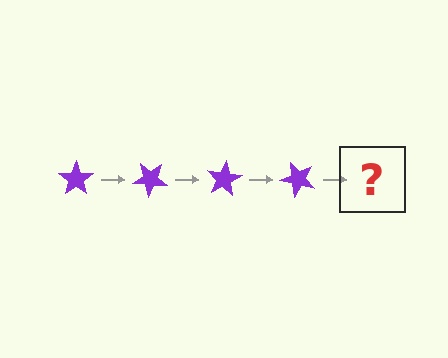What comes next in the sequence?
The next element should be a purple star rotated 160 degrees.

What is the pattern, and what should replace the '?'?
The pattern is that the star rotates 40 degrees each step. The '?' should be a purple star rotated 160 degrees.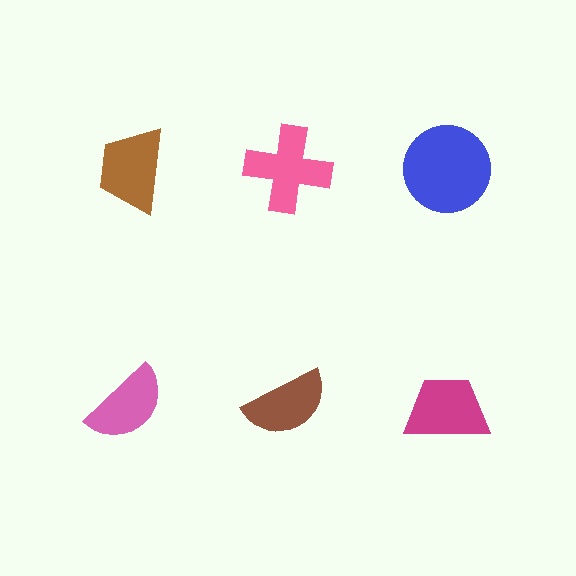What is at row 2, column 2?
A brown semicircle.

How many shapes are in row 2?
3 shapes.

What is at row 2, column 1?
A pink semicircle.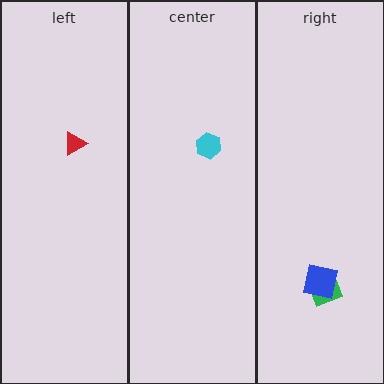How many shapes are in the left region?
1.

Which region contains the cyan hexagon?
The center region.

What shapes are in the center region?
The cyan hexagon.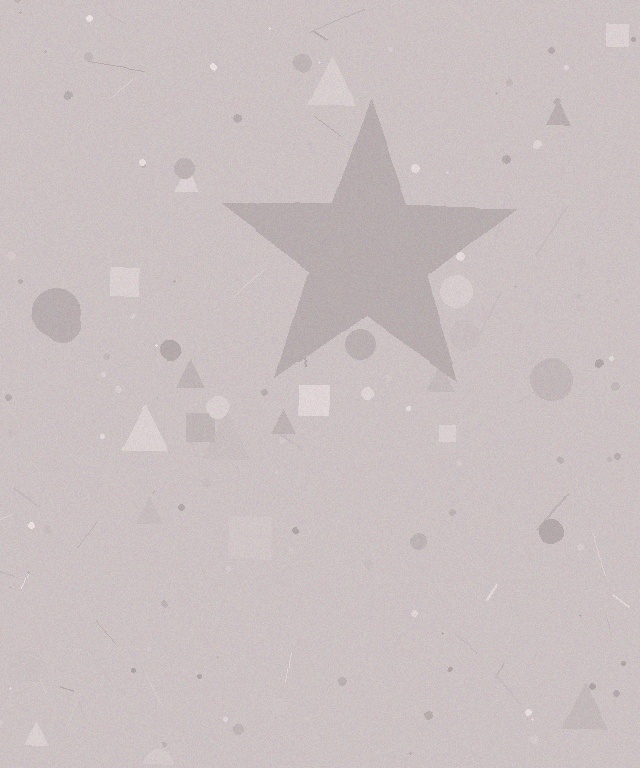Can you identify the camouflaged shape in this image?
The camouflaged shape is a star.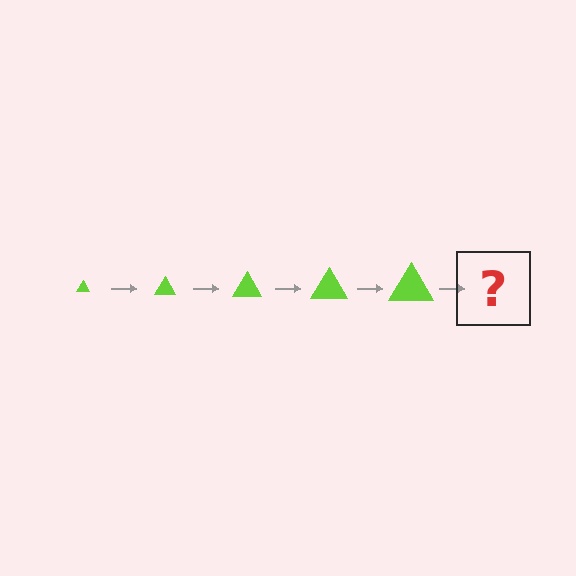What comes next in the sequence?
The next element should be a lime triangle, larger than the previous one.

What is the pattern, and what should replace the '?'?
The pattern is that the triangle gets progressively larger each step. The '?' should be a lime triangle, larger than the previous one.